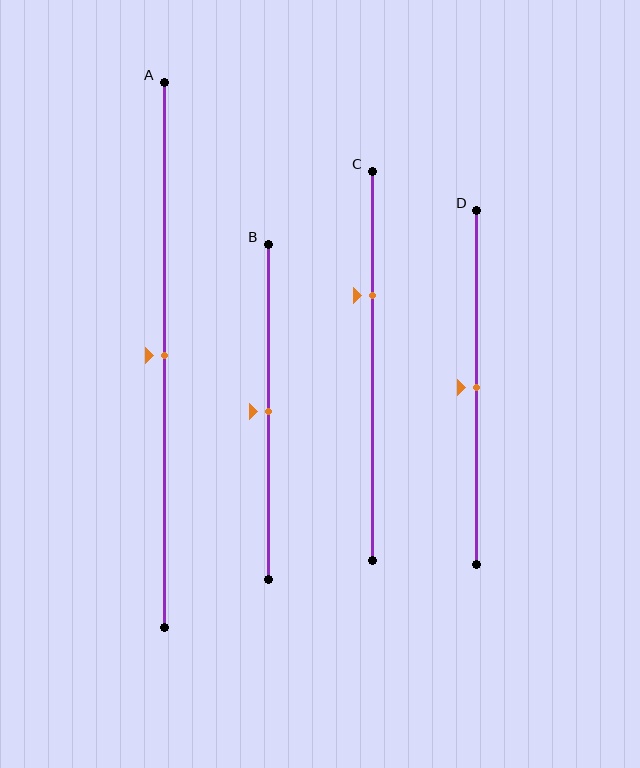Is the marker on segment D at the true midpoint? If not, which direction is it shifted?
Yes, the marker on segment D is at the true midpoint.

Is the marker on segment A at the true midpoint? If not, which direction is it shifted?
Yes, the marker on segment A is at the true midpoint.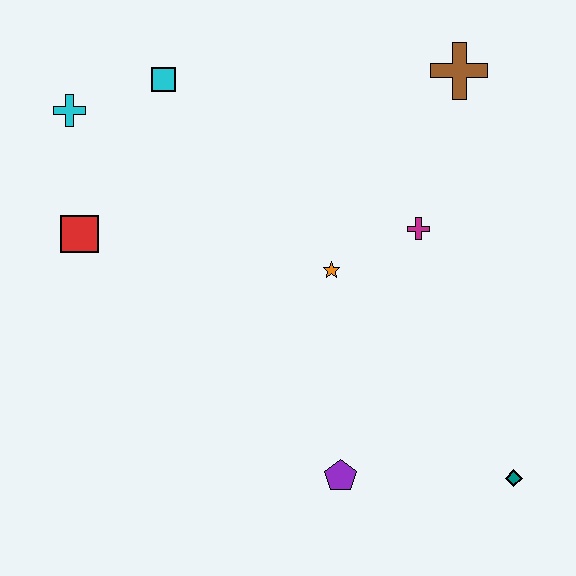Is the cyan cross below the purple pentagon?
No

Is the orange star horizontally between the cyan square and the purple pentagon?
Yes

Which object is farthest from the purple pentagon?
The cyan cross is farthest from the purple pentagon.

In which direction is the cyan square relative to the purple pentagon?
The cyan square is above the purple pentagon.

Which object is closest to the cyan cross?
The cyan square is closest to the cyan cross.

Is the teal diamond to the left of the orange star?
No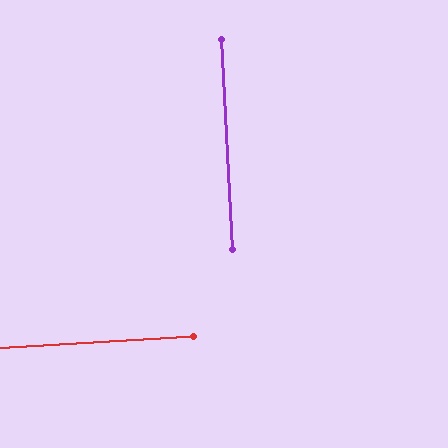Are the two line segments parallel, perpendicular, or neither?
Perpendicular — they meet at approximately 89°.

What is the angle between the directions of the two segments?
Approximately 89 degrees.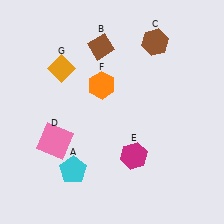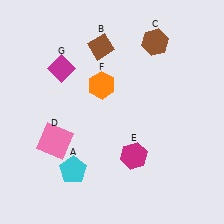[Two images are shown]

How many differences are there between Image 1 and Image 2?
There is 1 difference between the two images.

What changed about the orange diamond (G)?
In Image 1, G is orange. In Image 2, it changed to magenta.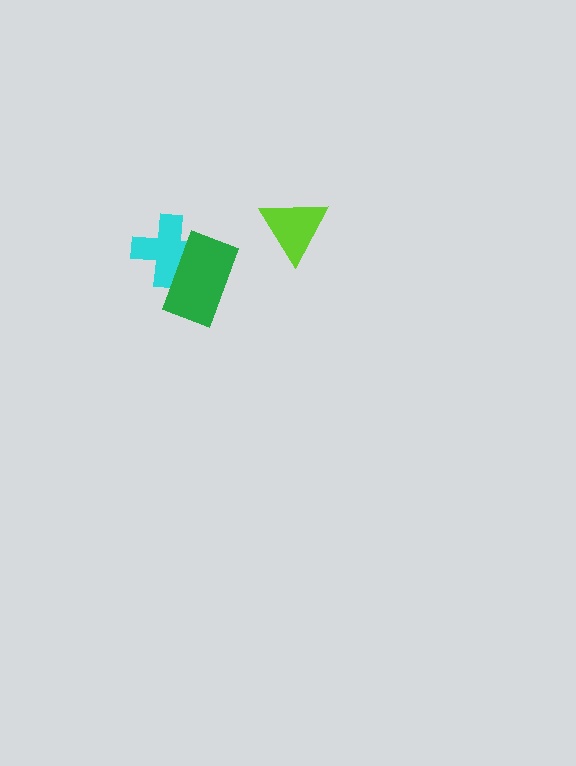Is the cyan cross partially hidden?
Yes, it is partially covered by another shape.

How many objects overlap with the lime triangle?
0 objects overlap with the lime triangle.